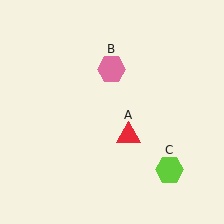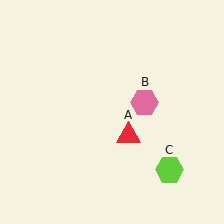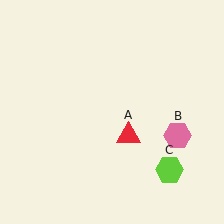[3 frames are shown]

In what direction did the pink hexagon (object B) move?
The pink hexagon (object B) moved down and to the right.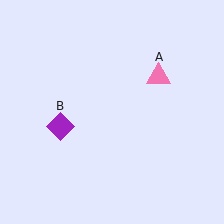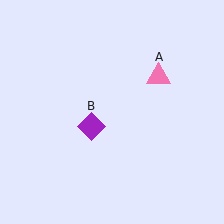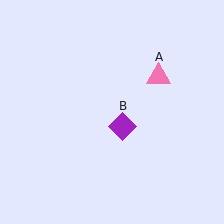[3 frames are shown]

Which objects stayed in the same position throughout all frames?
Pink triangle (object A) remained stationary.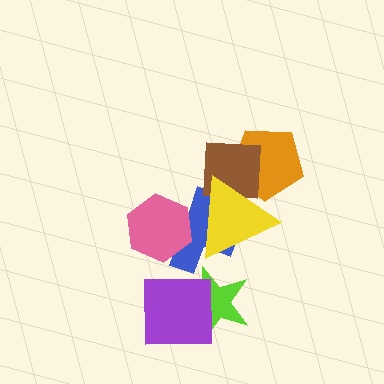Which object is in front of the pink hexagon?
The yellow triangle is in front of the pink hexagon.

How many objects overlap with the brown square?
3 objects overlap with the brown square.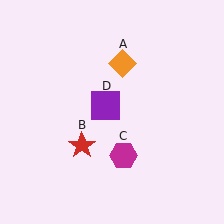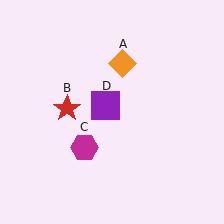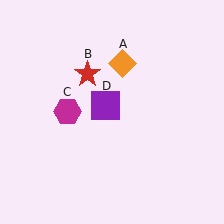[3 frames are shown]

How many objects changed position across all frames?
2 objects changed position: red star (object B), magenta hexagon (object C).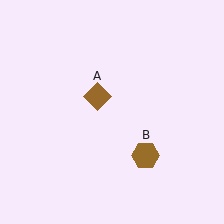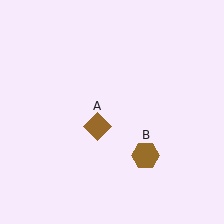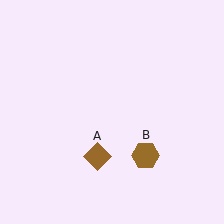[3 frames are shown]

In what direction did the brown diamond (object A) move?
The brown diamond (object A) moved down.